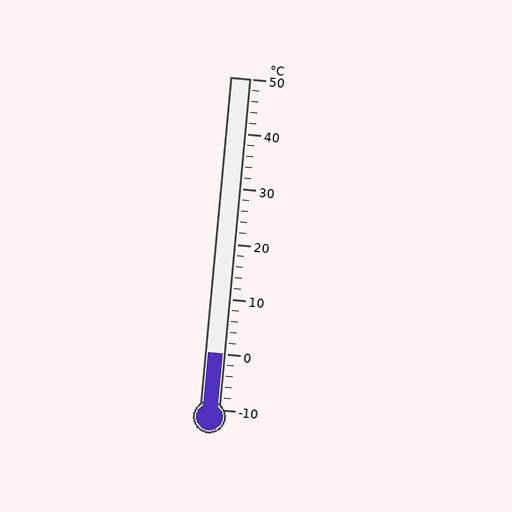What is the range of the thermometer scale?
The thermometer scale ranges from -10°C to 50°C.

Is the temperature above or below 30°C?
The temperature is below 30°C.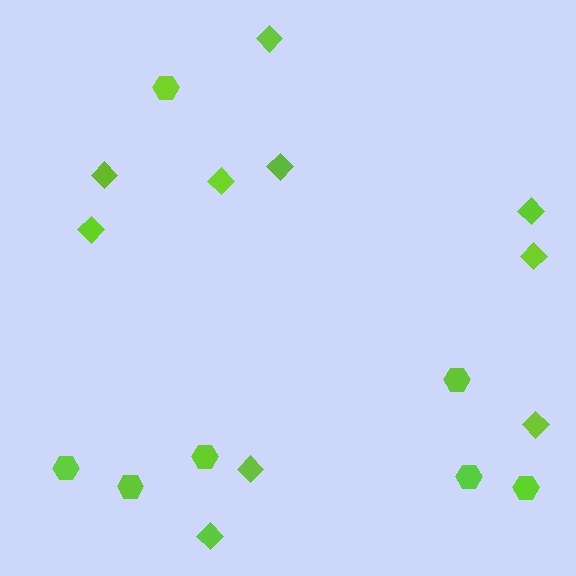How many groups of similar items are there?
There are 2 groups: one group of diamonds (10) and one group of hexagons (7).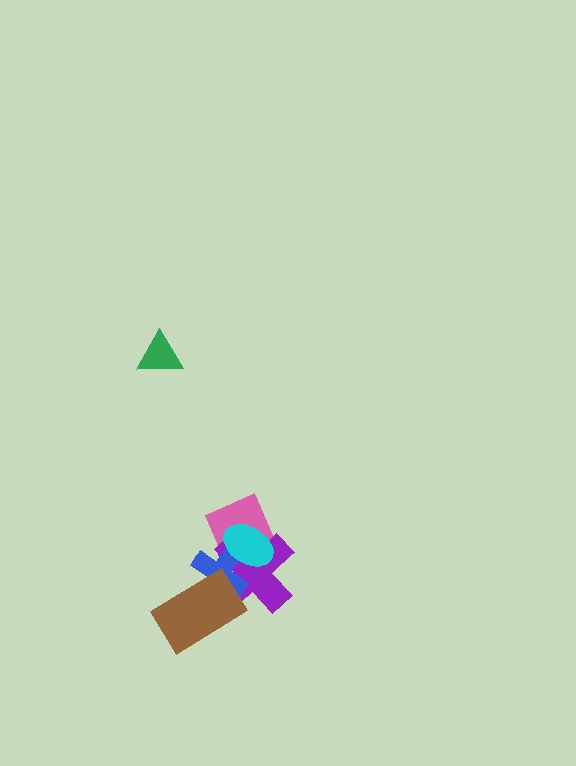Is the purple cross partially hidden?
Yes, it is partially covered by another shape.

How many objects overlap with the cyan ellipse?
3 objects overlap with the cyan ellipse.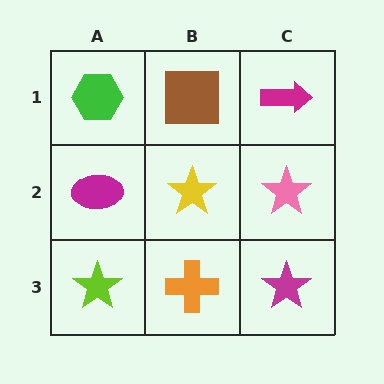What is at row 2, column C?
A pink star.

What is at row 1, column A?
A green hexagon.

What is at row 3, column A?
A lime star.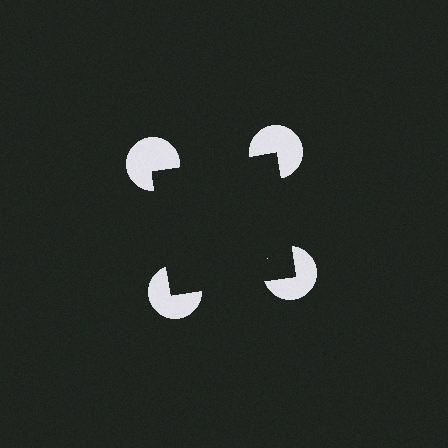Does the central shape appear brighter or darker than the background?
It typically appears slightly darker than the background, even though no actual brightness change is drawn.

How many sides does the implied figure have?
4 sides.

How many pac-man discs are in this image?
There are 4 — one at each vertex of the illusory square.